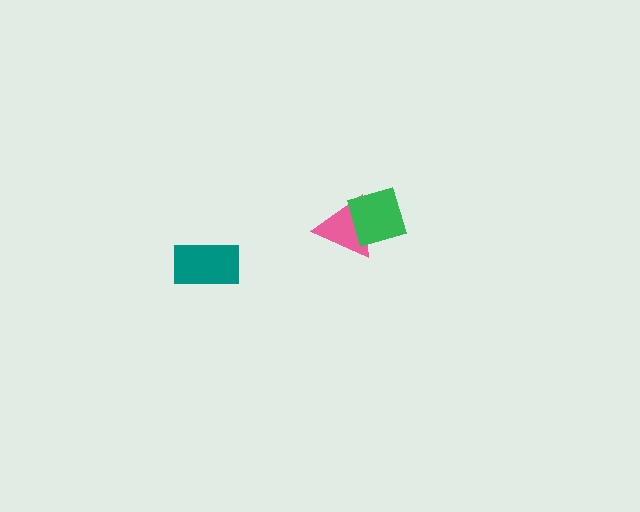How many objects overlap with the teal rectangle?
0 objects overlap with the teal rectangle.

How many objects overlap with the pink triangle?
1 object overlaps with the pink triangle.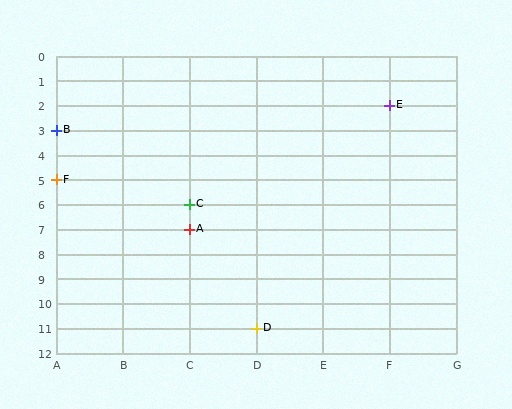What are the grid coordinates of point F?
Point F is at grid coordinates (A, 5).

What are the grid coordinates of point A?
Point A is at grid coordinates (C, 7).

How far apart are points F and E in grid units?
Points F and E are 5 columns and 3 rows apart (about 5.8 grid units diagonally).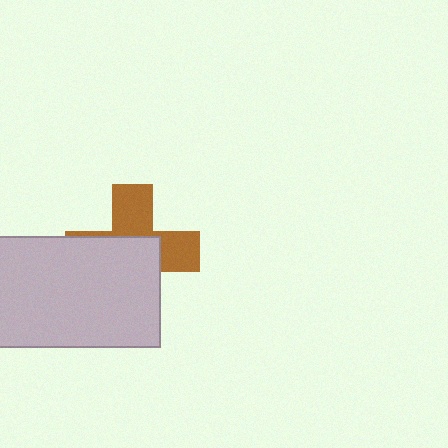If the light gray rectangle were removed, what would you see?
You would see the complete brown cross.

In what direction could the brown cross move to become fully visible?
The brown cross could move toward the upper-right. That would shift it out from behind the light gray rectangle entirely.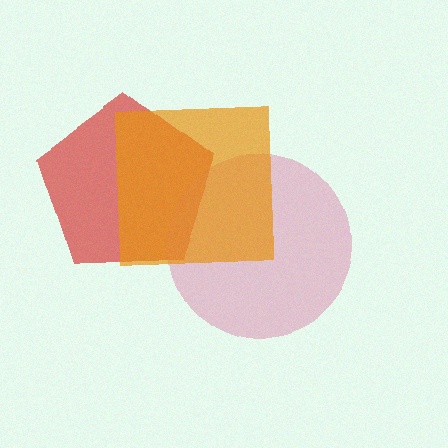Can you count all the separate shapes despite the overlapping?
Yes, there are 3 separate shapes.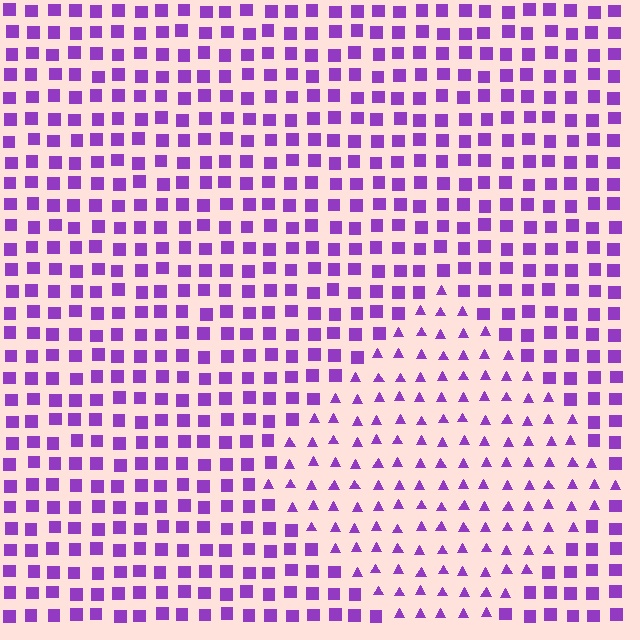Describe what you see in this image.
The image is filled with small purple elements arranged in a uniform grid. A diamond-shaped region contains triangles, while the surrounding area contains squares. The boundary is defined purely by the change in element shape.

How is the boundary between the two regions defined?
The boundary is defined by a change in element shape: triangles inside vs. squares outside. All elements share the same color and spacing.